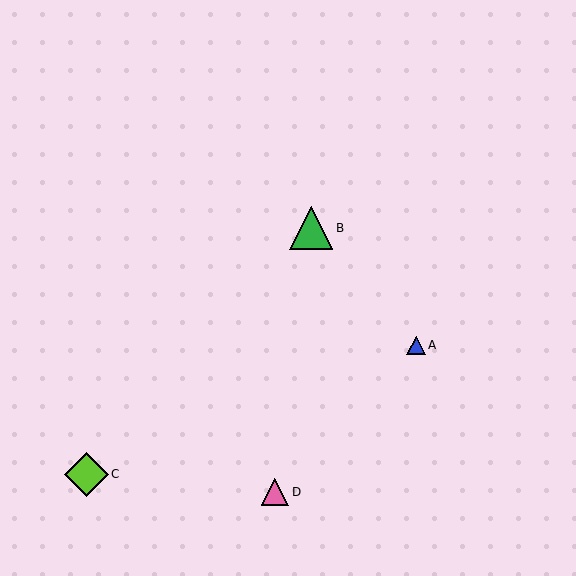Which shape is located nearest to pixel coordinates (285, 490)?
The pink triangle (labeled D) at (275, 492) is nearest to that location.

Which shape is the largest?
The lime diamond (labeled C) is the largest.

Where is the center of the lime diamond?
The center of the lime diamond is at (86, 474).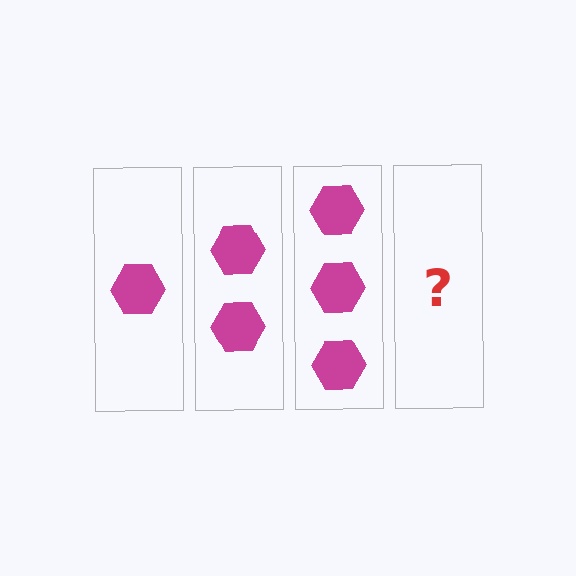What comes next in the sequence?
The next element should be 4 hexagons.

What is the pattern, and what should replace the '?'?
The pattern is that each step adds one more hexagon. The '?' should be 4 hexagons.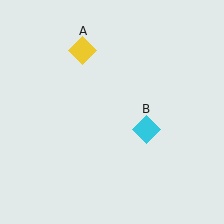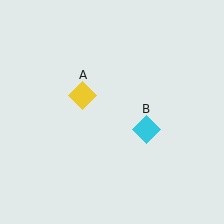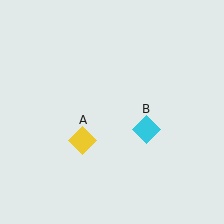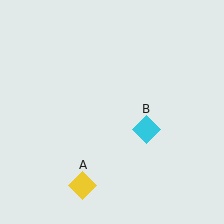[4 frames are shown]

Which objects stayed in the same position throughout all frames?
Cyan diamond (object B) remained stationary.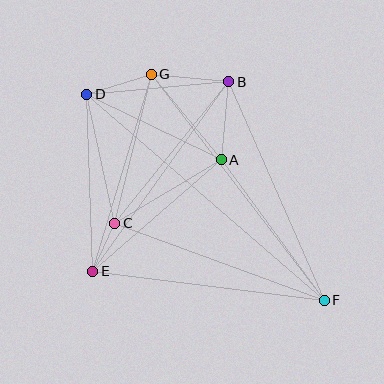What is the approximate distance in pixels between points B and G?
The distance between B and G is approximately 78 pixels.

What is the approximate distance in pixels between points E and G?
The distance between E and G is approximately 205 pixels.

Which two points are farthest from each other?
Points D and F are farthest from each other.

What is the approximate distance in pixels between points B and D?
The distance between B and D is approximately 143 pixels.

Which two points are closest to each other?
Points C and E are closest to each other.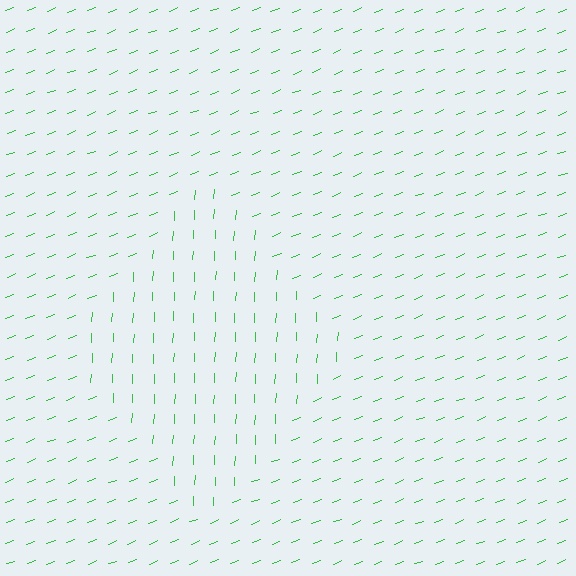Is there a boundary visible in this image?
Yes, there is a texture boundary formed by a change in line orientation.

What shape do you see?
I see a diamond.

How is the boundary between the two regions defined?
The boundary is defined purely by a change in line orientation (approximately 66 degrees difference). All lines are the same color and thickness.